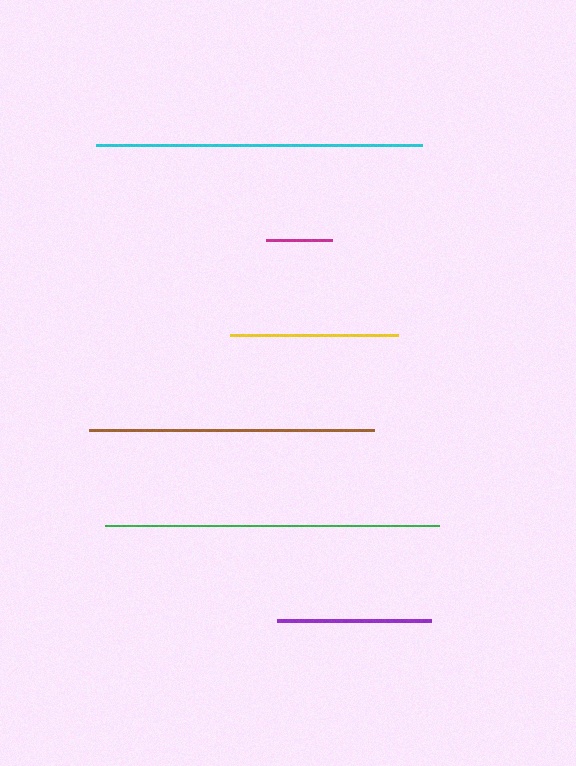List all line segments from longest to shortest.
From longest to shortest: green, cyan, brown, yellow, purple, magenta.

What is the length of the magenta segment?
The magenta segment is approximately 66 pixels long.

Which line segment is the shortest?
The magenta line is the shortest at approximately 66 pixels.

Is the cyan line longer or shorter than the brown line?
The cyan line is longer than the brown line.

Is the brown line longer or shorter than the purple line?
The brown line is longer than the purple line.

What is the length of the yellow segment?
The yellow segment is approximately 168 pixels long.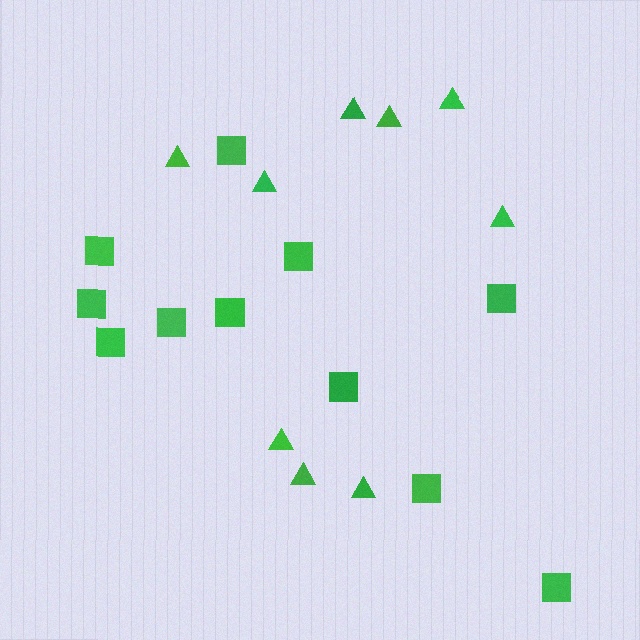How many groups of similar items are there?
There are 2 groups: one group of squares (11) and one group of triangles (9).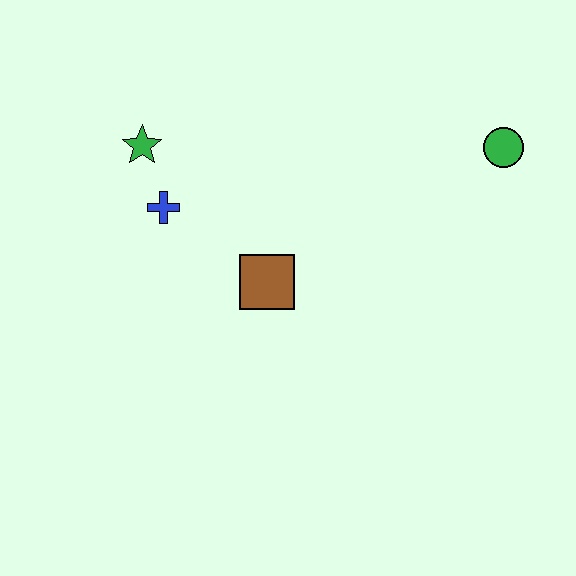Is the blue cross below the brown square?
No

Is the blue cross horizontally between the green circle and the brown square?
No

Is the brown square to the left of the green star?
No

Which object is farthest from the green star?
The green circle is farthest from the green star.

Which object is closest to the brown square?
The blue cross is closest to the brown square.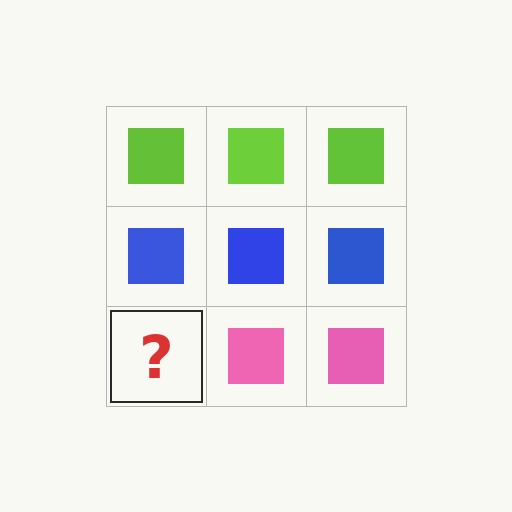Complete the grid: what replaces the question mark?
The question mark should be replaced with a pink square.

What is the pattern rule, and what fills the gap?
The rule is that each row has a consistent color. The gap should be filled with a pink square.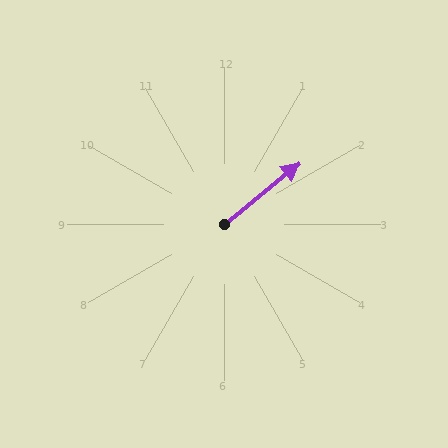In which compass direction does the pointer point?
Northeast.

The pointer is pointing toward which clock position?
Roughly 2 o'clock.